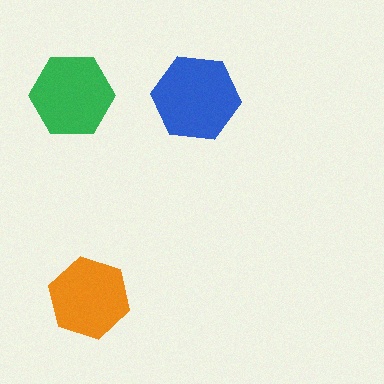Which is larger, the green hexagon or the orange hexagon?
The green one.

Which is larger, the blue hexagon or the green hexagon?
The blue one.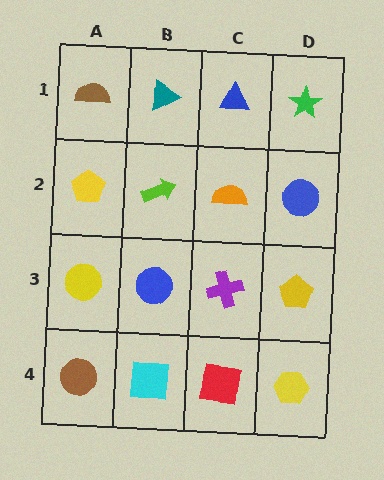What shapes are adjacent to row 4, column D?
A yellow pentagon (row 3, column D), a red square (row 4, column C).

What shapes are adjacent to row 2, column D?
A green star (row 1, column D), a yellow pentagon (row 3, column D), an orange semicircle (row 2, column C).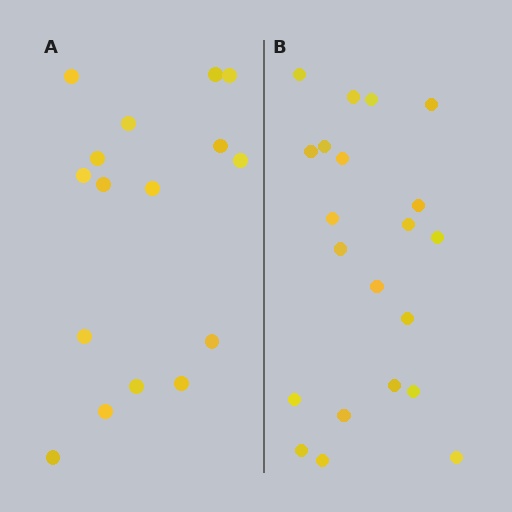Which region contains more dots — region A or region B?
Region B (the right region) has more dots.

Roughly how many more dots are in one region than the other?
Region B has about 5 more dots than region A.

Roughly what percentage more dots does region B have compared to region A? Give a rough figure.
About 30% more.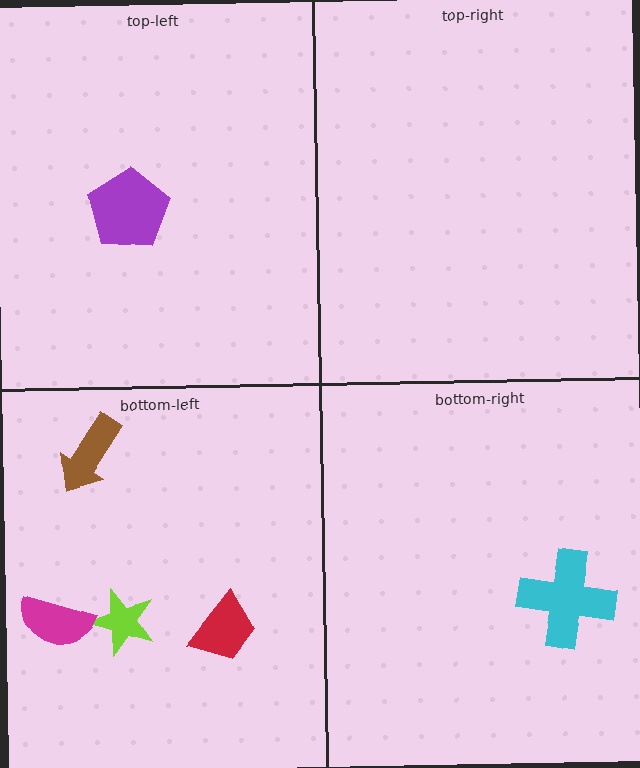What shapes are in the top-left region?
The purple pentagon.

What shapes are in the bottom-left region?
The lime star, the brown arrow, the magenta semicircle, the red trapezoid.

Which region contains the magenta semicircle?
The bottom-left region.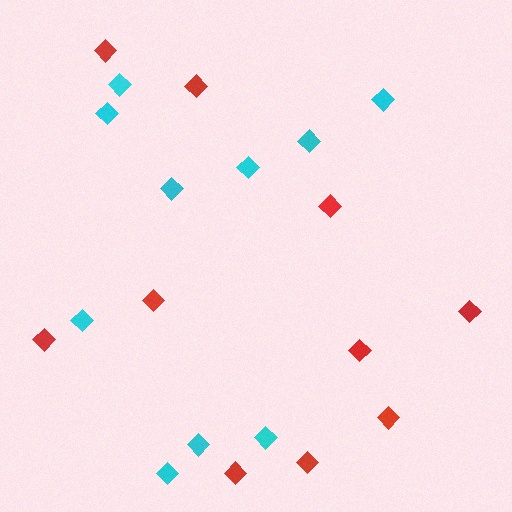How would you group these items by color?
There are 2 groups: one group of red diamonds (10) and one group of cyan diamonds (10).